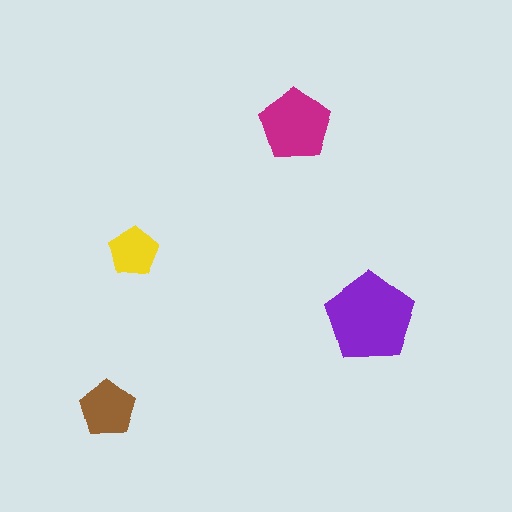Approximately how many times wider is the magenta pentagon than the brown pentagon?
About 1.5 times wider.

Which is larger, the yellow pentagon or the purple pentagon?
The purple one.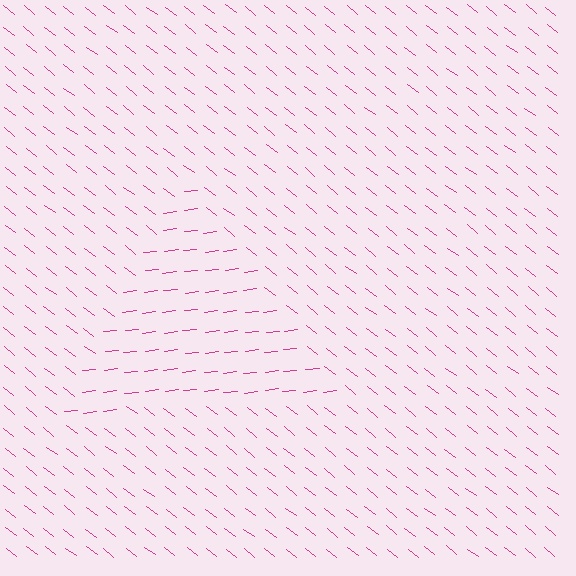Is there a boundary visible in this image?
Yes, there is a texture boundary formed by a change in line orientation.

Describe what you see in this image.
The image is filled with small magenta line segments. A triangle region in the image has lines oriented differently from the surrounding lines, creating a visible texture boundary.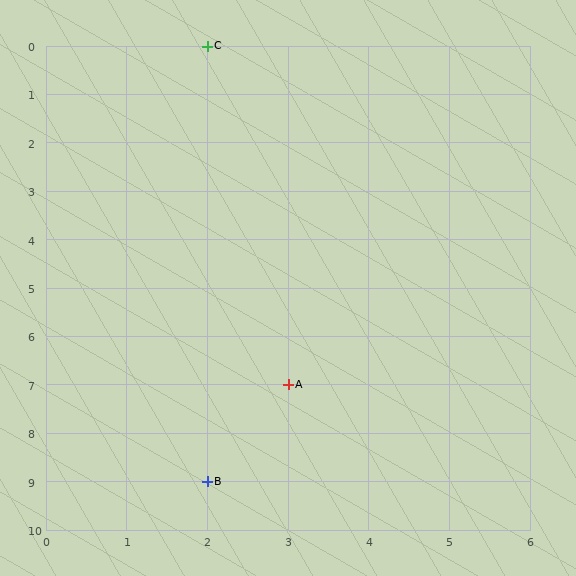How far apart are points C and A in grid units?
Points C and A are 1 column and 7 rows apart (about 7.1 grid units diagonally).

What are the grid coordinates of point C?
Point C is at grid coordinates (2, 0).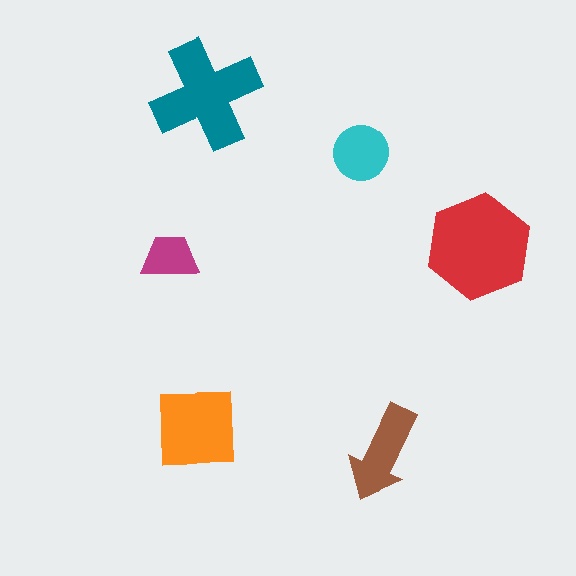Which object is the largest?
The red hexagon.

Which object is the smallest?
The magenta trapezoid.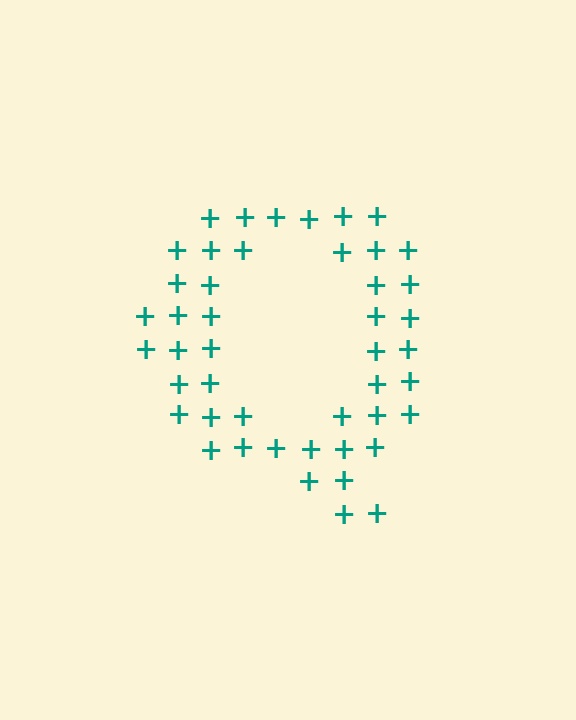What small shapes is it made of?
It is made of small plus signs.